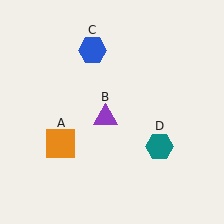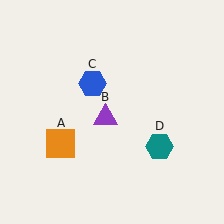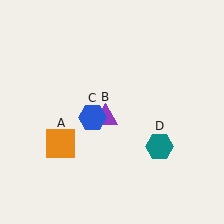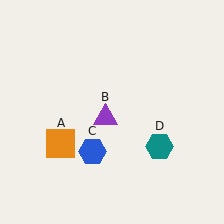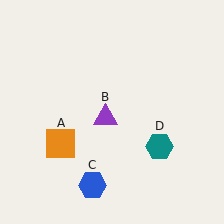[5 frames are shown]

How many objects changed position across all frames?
1 object changed position: blue hexagon (object C).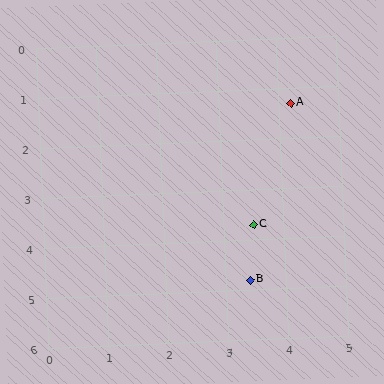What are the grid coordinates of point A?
Point A is at approximately (4.2, 1.3).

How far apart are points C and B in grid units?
Points C and B are about 1.1 grid units apart.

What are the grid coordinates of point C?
Point C is at approximately (3.5, 3.7).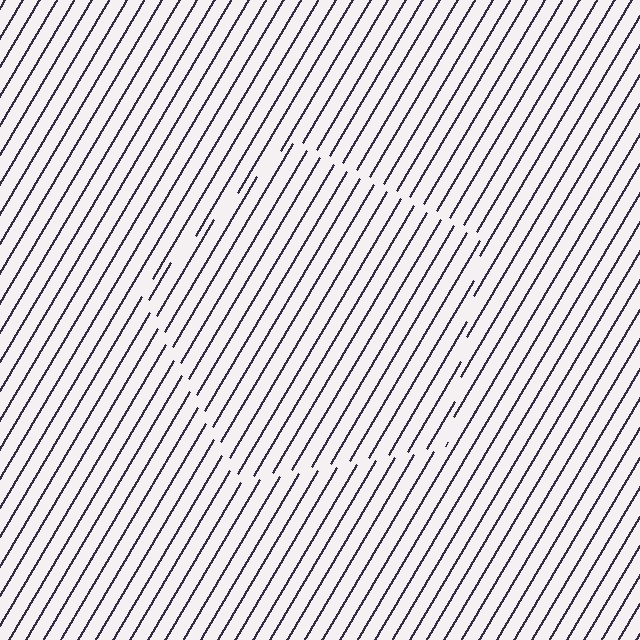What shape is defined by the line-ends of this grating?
An illusory pentagon. The interior of the shape contains the same grating, shifted by half a period — the contour is defined by the phase discontinuity where line-ends from the inner and outer gratings abut.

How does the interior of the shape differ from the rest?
The interior of the shape contains the same grating, shifted by half a period — the contour is defined by the phase discontinuity where line-ends from the inner and outer gratings abut.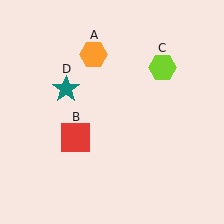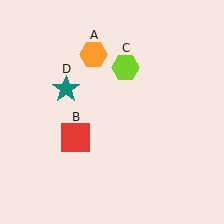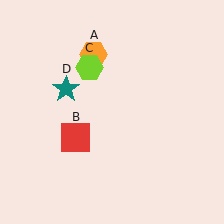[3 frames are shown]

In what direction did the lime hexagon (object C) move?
The lime hexagon (object C) moved left.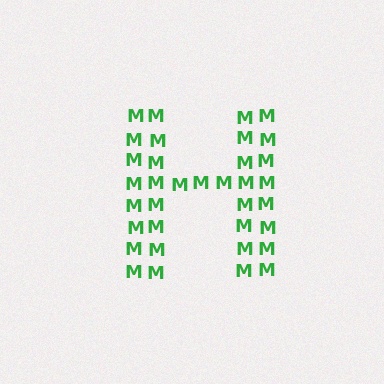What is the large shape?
The large shape is the letter H.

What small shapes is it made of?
It is made of small letter M's.